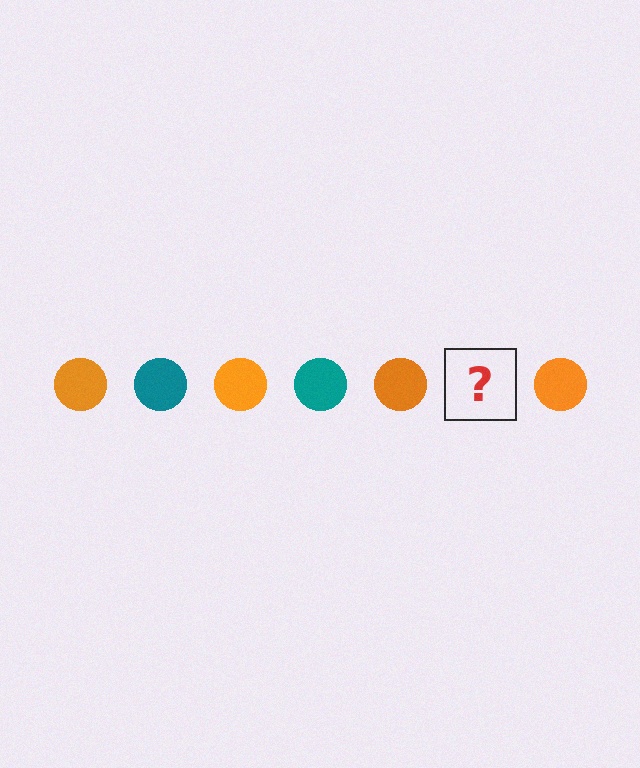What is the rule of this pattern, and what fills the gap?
The rule is that the pattern cycles through orange, teal circles. The gap should be filled with a teal circle.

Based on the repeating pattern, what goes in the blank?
The blank should be a teal circle.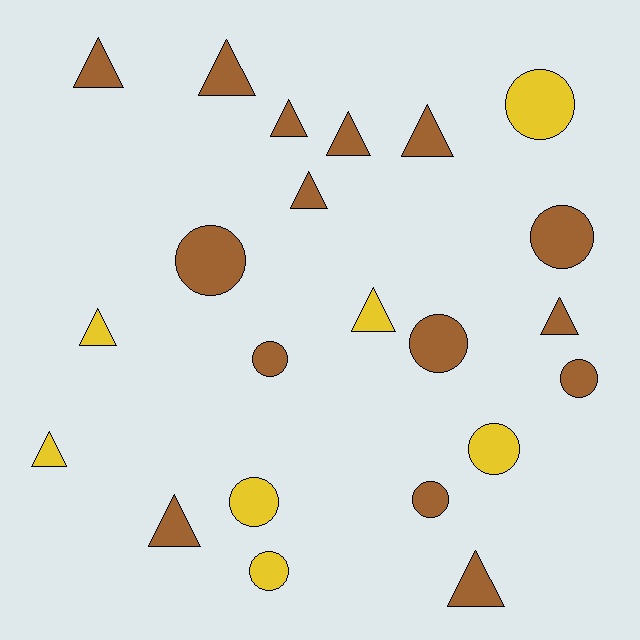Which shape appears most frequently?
Triangle, with 12 objects.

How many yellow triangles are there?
There are 3 yellow triangles.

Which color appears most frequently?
Brown, with 15 objects.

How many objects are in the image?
There are 22 objects.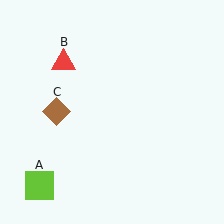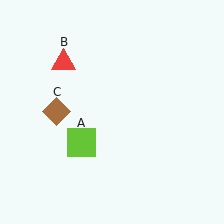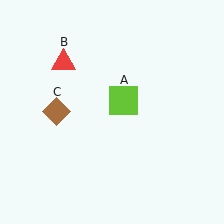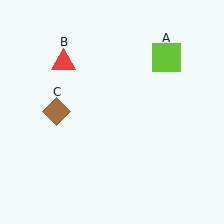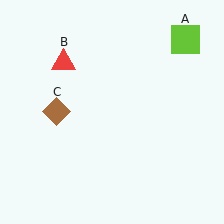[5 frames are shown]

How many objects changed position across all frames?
1 object changed position: lime square (object A).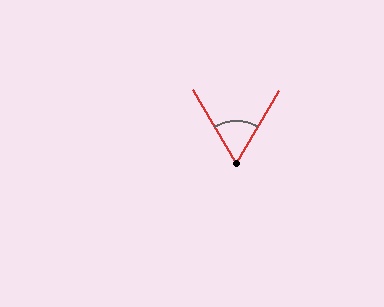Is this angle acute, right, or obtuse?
It is acute.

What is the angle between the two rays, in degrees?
Approximately 61 degrees.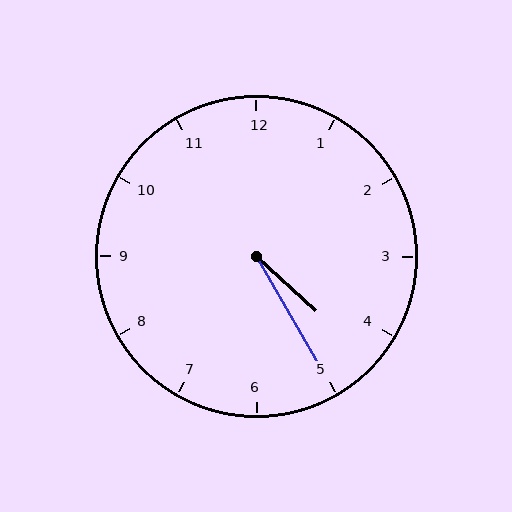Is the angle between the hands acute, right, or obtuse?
It is acute.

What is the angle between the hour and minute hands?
Approximately 18 degrees.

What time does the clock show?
4:25.